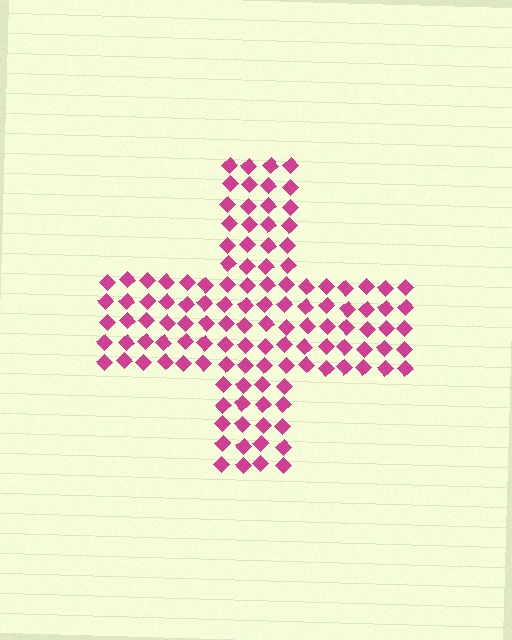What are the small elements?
The small elements are diamonds.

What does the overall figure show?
The overall figure shows a cross.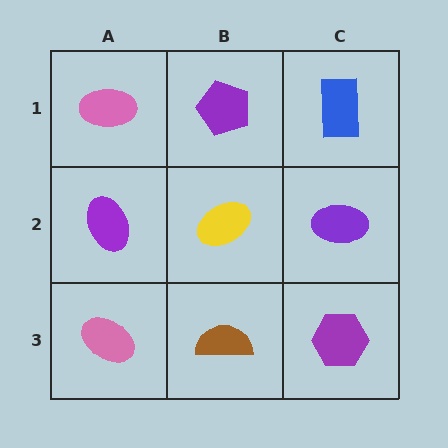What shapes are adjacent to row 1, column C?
A purple ellipse (row 2, column C), a purple pentagon (row 1, column B).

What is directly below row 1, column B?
A yellow ellipse.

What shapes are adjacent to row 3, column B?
A yellow ellipse (row 2, column B), a pink ellipse (row 3, column A), a purple hexagon (row 3, column C).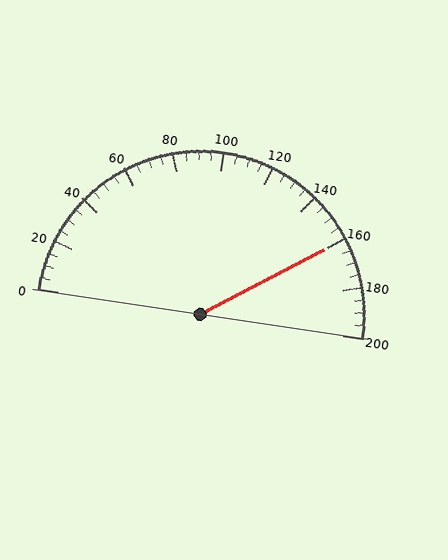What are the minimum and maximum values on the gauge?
The gauge ranges from 0 to 200.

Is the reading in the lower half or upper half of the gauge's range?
The reading is in the upper half of the range (0 to 200).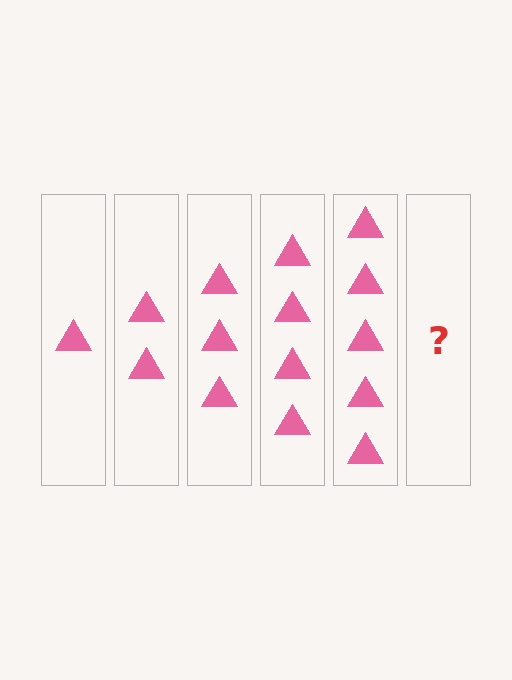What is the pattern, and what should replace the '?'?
The pattern is that each step adds one more triangle. The '?' should be 6 triangles.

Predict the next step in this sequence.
The next step is 6 triangles.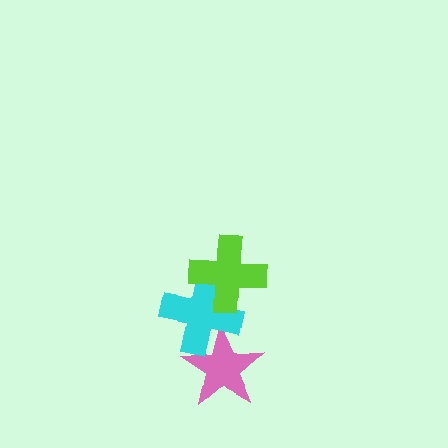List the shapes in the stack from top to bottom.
From top to bottom: the lime cross, the cyan cross, the pink star.